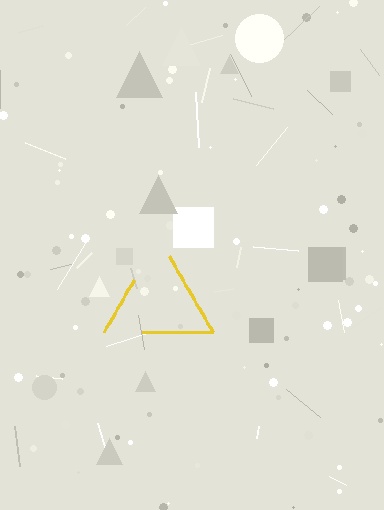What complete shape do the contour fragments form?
The contour fragments form a triangle.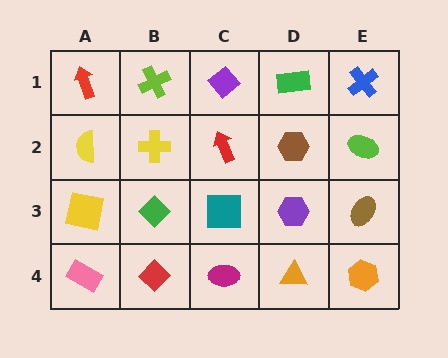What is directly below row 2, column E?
A brown ellipse.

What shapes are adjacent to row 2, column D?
A green rectangle (row 1, column D), a purple hexagon (row 3, column D), a red arrow (row 2, column C), a lime ellipse (row 2, column E).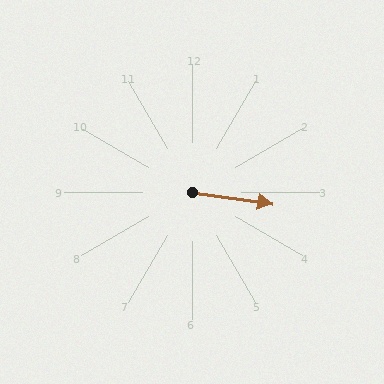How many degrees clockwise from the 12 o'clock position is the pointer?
Approximately 98 degrees.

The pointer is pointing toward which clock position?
Roughly 3 o'clock.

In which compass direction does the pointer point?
East.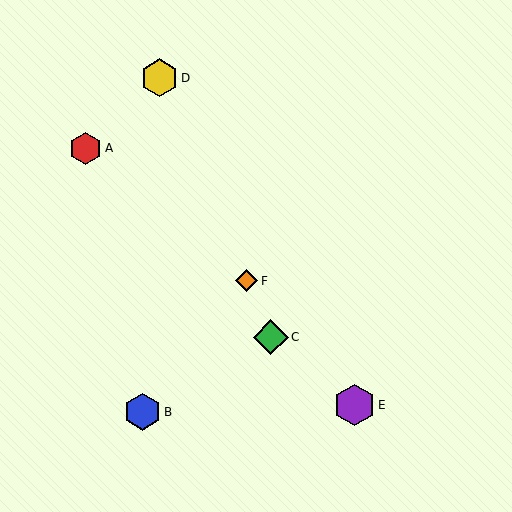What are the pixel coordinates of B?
Object B is at (142, 412).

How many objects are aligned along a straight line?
3 objects (C, D, F) are aligned along a straight line.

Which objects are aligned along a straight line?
Objects C, D, F are aligned along a straight line.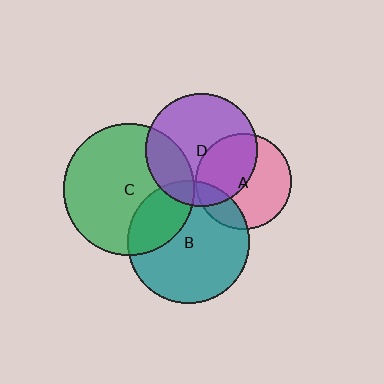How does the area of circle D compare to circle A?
Approximately 1.4 times.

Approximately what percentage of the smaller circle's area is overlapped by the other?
Approximately 20%.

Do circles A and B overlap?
Yes.